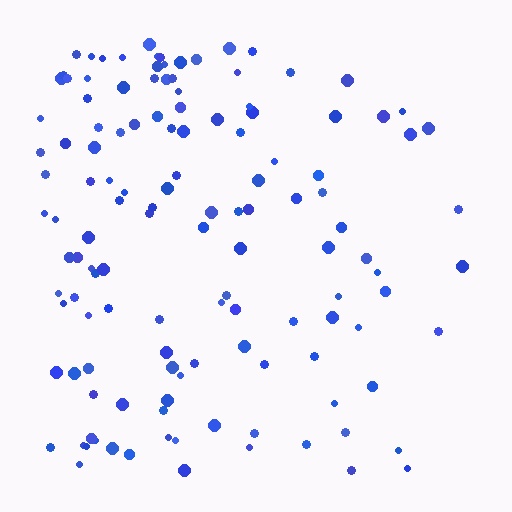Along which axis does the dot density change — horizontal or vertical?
Horizontal.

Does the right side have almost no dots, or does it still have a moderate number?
Still a moderate number, just noticeably fewer than the left.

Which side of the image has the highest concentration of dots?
The left.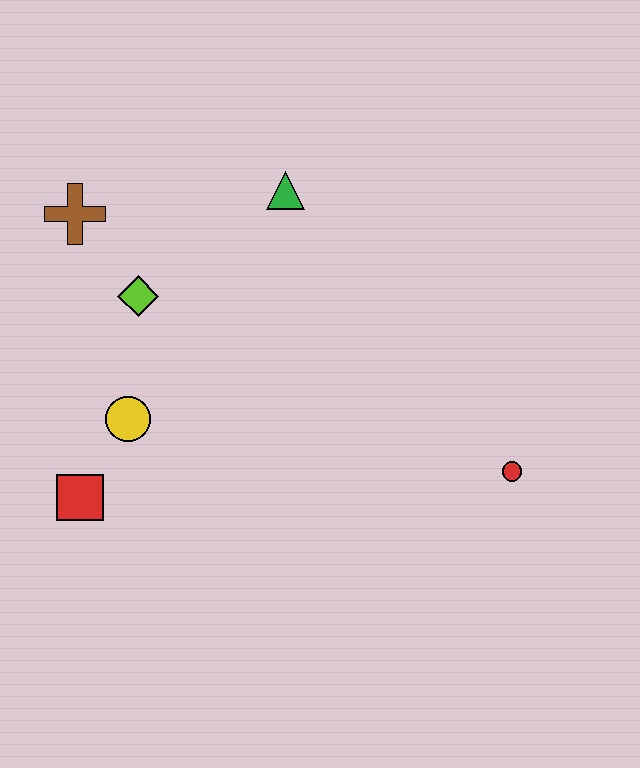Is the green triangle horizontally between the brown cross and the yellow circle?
No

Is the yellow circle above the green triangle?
No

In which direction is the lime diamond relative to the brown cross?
The lime diamond is below the brown cross.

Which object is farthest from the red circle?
The brown cross is farthest from the red circle.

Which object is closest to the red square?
The yellow circle is closest to the red square.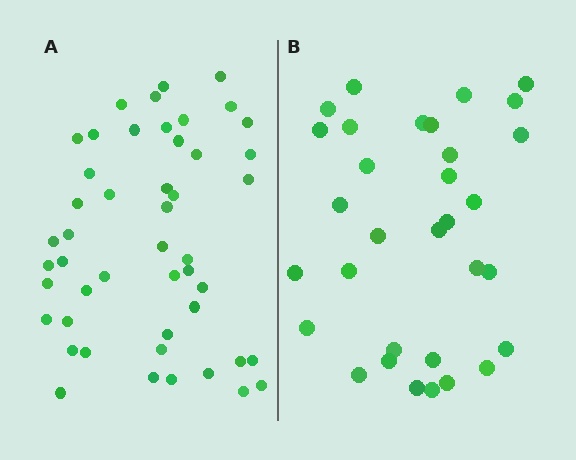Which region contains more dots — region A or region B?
Region A (the left region) has more dots.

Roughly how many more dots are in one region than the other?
Region A has approximately 15 more dots than region B.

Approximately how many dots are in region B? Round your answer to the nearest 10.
About 30 dots. (The exact count is 32, which rounds to 30.)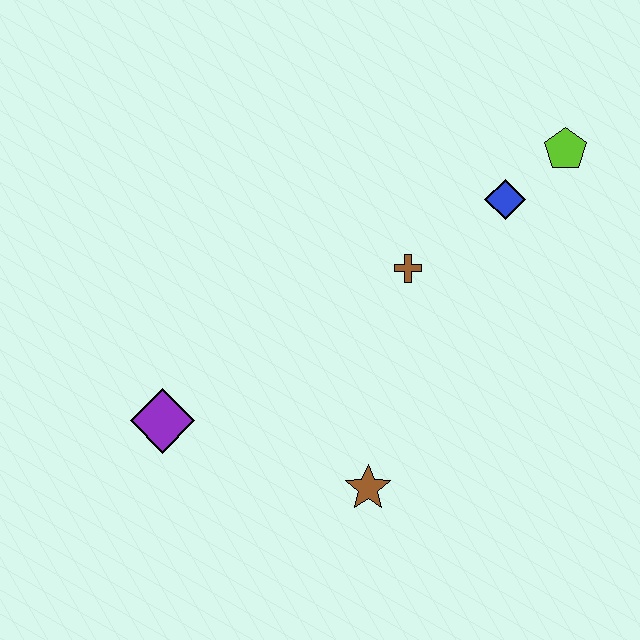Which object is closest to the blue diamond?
The lime pentagon is closest to the blue diamond.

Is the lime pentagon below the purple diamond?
No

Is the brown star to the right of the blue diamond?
No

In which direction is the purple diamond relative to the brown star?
The purple diamond is to the left of the brown star.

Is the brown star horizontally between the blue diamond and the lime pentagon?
No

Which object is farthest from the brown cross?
The purple diamond is farthest from the brown cross.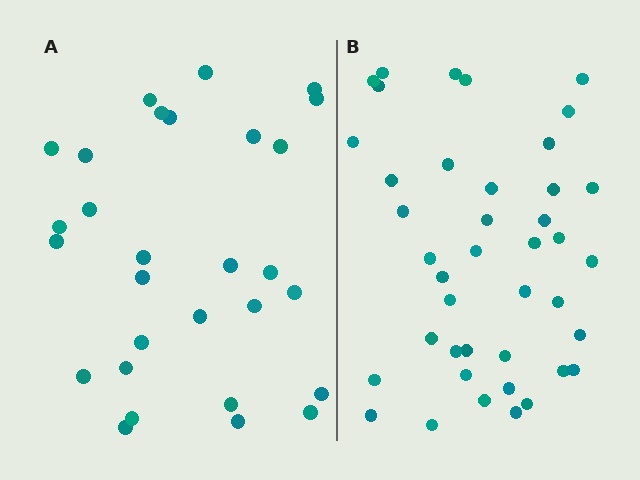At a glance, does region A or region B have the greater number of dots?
Region B (the right region) has more dots.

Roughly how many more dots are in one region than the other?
Region B has roughly 12 or so more dots than region A.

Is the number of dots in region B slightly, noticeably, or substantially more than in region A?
Region B has noticeably more, but not dramatically so. The ratio is roughly 1.4 to 1.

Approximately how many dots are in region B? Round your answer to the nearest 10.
About 40 dots. (The exact count is 41, which rounds to 40.)